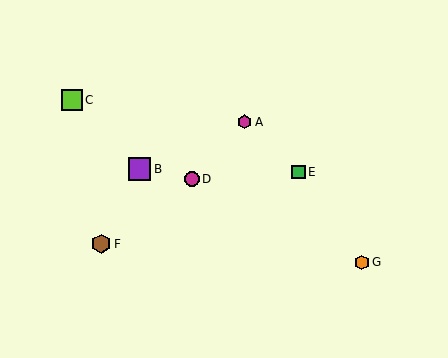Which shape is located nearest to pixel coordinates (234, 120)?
The magenta hexagon (labeled A) at (245, 122) is nearest to that location.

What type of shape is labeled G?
Shape G is an orange hexagon.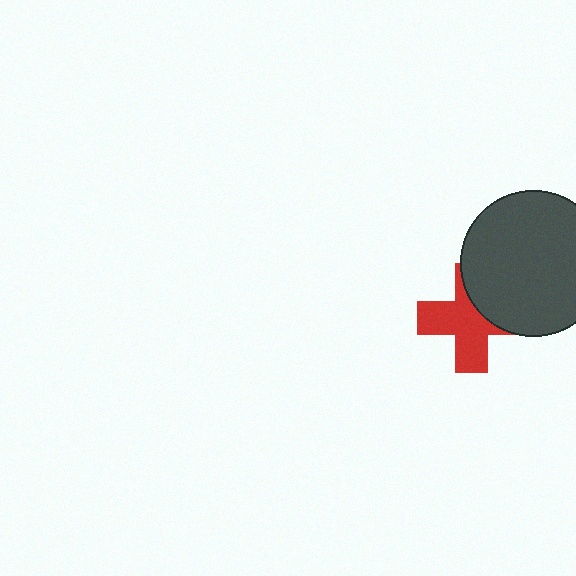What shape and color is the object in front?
The object in front is a dark gray circle.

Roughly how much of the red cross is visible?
About half of it is visible (roughly 64%).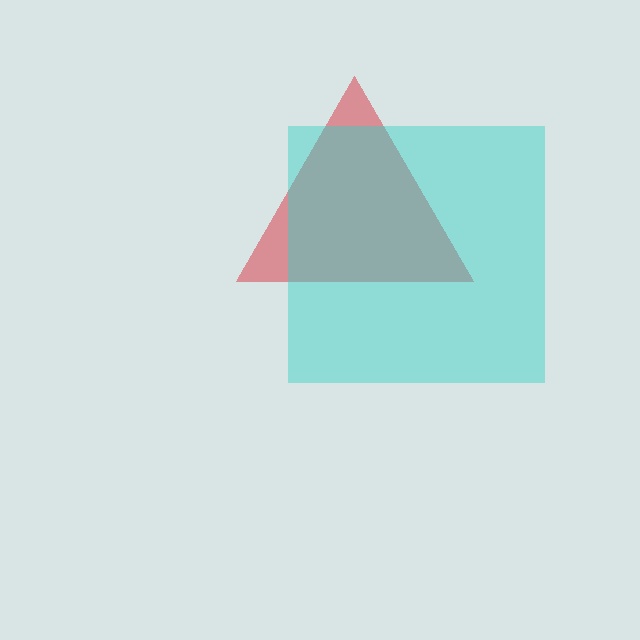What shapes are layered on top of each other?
The layered shapes are: a red triangle, a cyan square.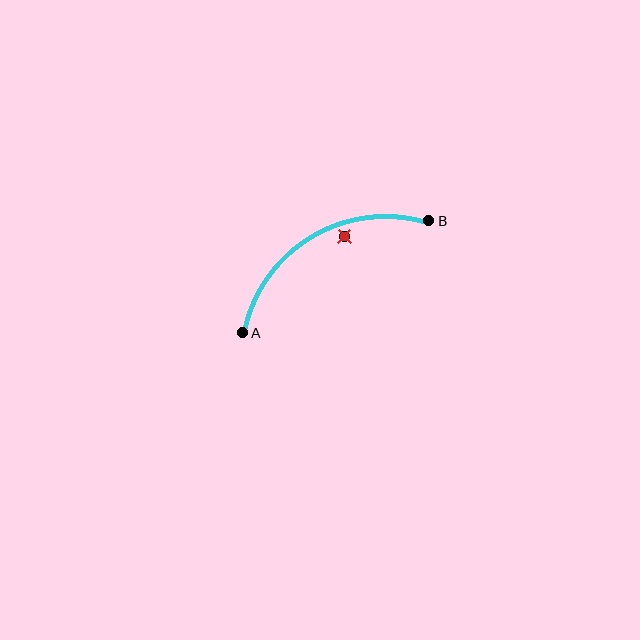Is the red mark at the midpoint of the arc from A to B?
No — the red mark does not lie on the arc at all. It sits slightly inside the curve.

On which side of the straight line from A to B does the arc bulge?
The arc bulges above the straight line connecting A and B.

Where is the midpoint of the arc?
The arc midpoint is the point on the curve farthest from the straight line joining A and B. It sits above that line.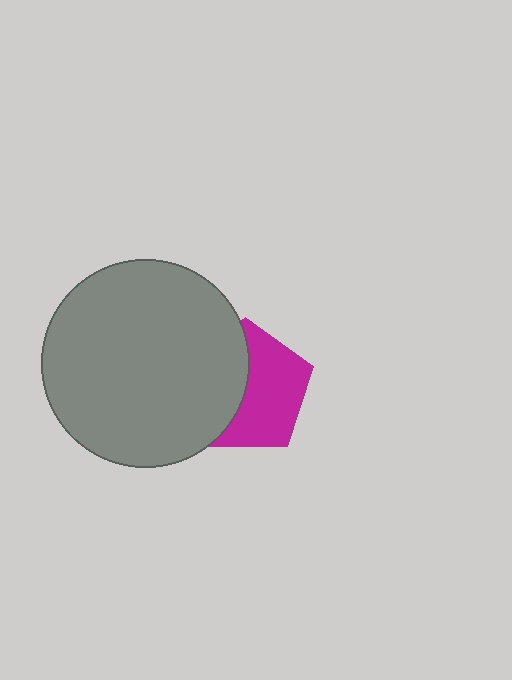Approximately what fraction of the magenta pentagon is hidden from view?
Roughly 44% of the magenta pentagon is hidden behind the gray circle.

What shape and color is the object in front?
The object in front is a gray circle.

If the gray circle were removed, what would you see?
You would see the complete magenta pentagon.